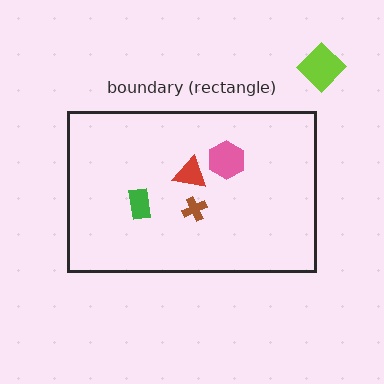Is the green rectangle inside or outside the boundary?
Inside.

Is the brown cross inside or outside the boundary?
Inside.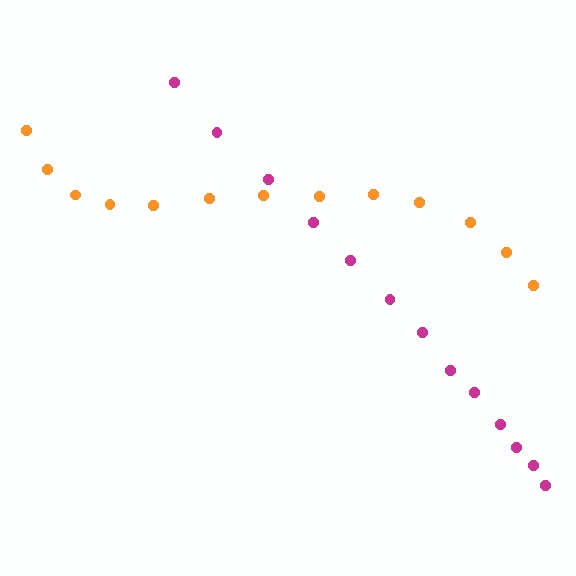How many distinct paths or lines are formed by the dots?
There are 2 distinct paths.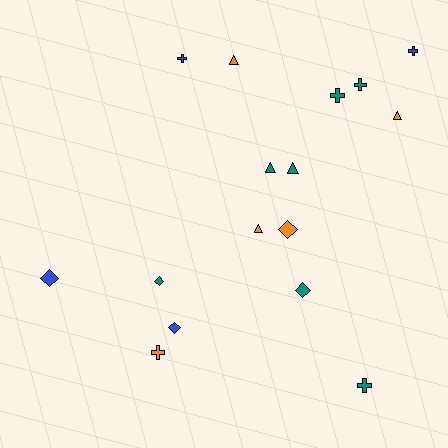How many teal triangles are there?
There are 2 teal triangles.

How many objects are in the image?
There are 16 objects.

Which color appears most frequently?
Teal, with 7 objects.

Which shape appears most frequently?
Cross, with 6 objects.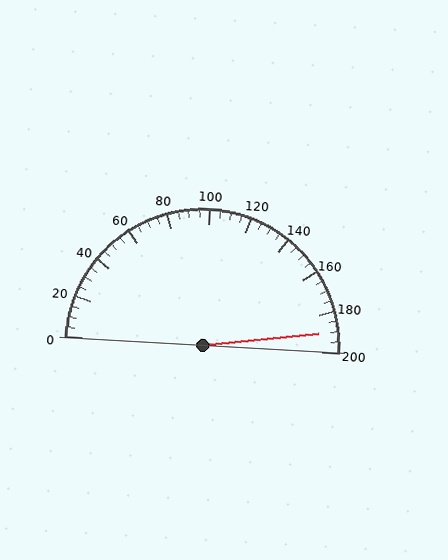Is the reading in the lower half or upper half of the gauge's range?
The reading is in the upper half of the range (0 to 200).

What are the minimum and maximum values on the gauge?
The gauge ranges from 0 to 200.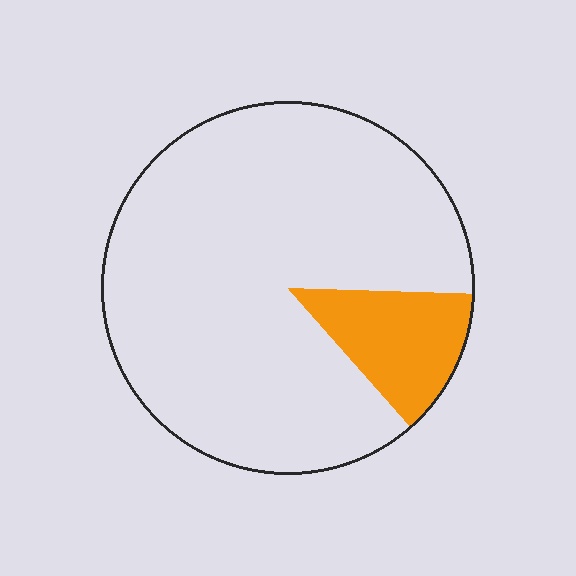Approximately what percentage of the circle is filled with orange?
Approximately 15%.